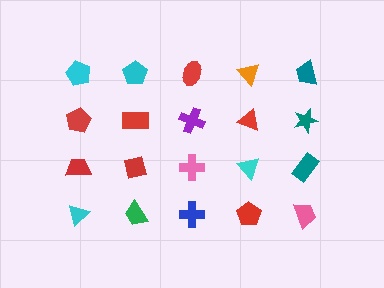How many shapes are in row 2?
5 shapes.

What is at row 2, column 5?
A teal star.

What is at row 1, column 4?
An orange triangle.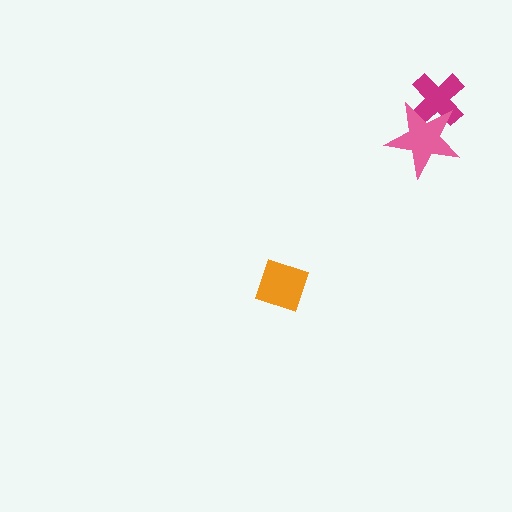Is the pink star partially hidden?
No, no other shape covers it.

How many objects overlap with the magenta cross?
1 object overlaps with the magenta cross.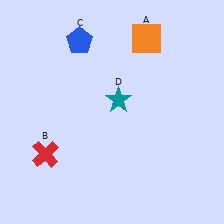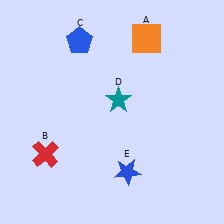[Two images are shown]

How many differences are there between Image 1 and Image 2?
There is 1 difference between the two images.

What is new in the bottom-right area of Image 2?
A blue star (E) was added in the bottom-right area of Image 2.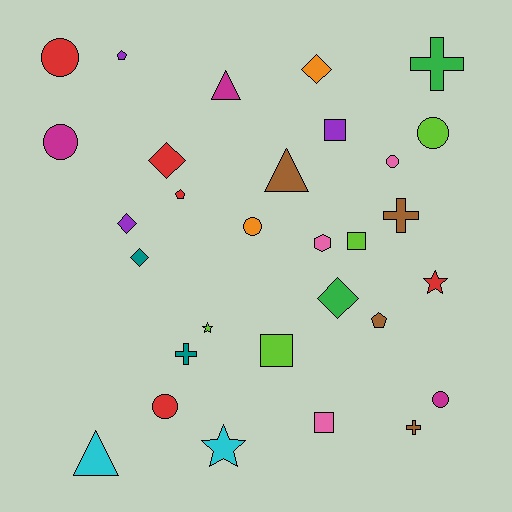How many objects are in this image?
There are 30 objects.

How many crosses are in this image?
There are 4 crosses.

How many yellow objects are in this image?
There are no yellow objects.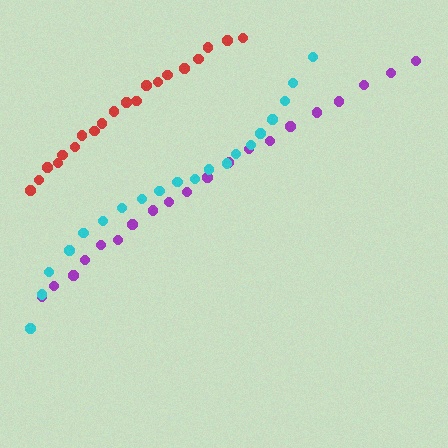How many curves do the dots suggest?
There are 3 distinct paths.